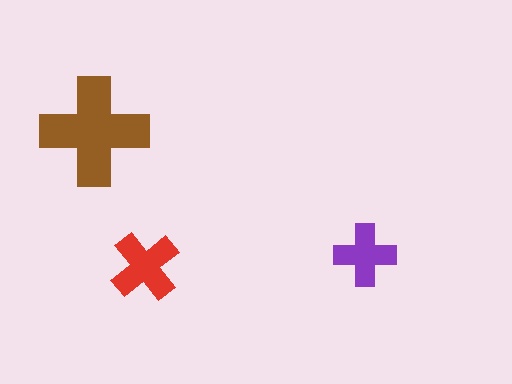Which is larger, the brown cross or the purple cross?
The brown one.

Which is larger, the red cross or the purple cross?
The red one.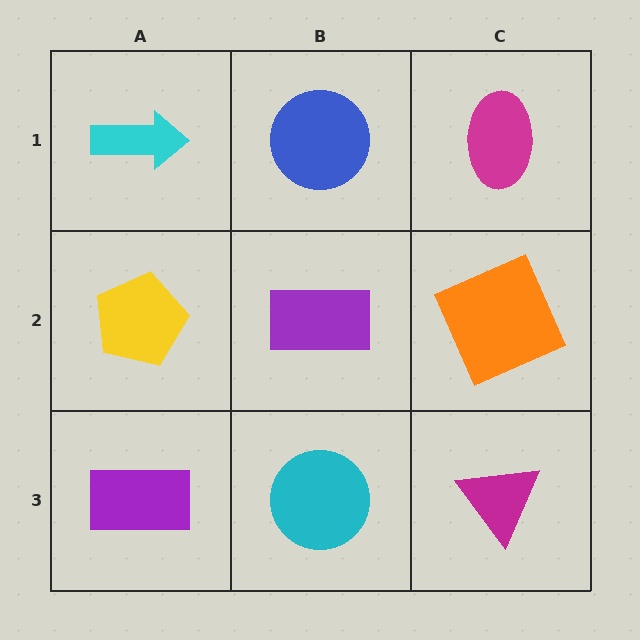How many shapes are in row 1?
3 shapes.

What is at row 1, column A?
A cyan arrow.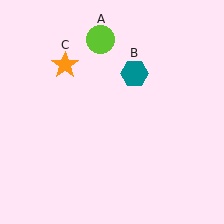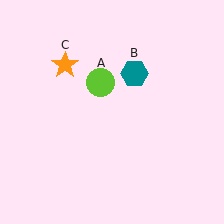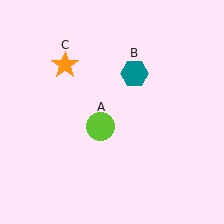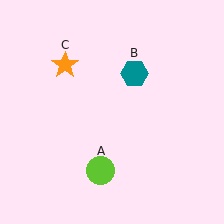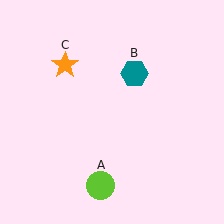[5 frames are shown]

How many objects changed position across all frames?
1 object changed position: lime circle (object A).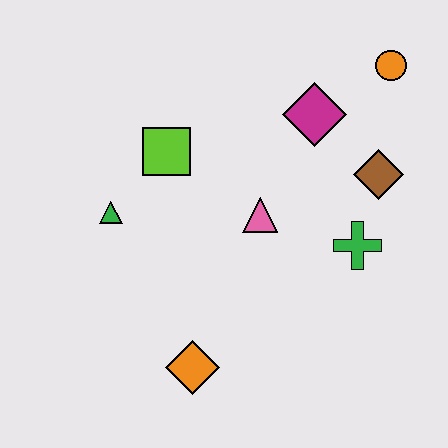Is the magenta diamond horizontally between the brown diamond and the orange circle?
No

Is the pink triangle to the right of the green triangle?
Yes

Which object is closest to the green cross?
The brown diamond is closest to the green cross.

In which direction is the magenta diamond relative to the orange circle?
The magenta diamond is to the left of the orange circle.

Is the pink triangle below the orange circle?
Yes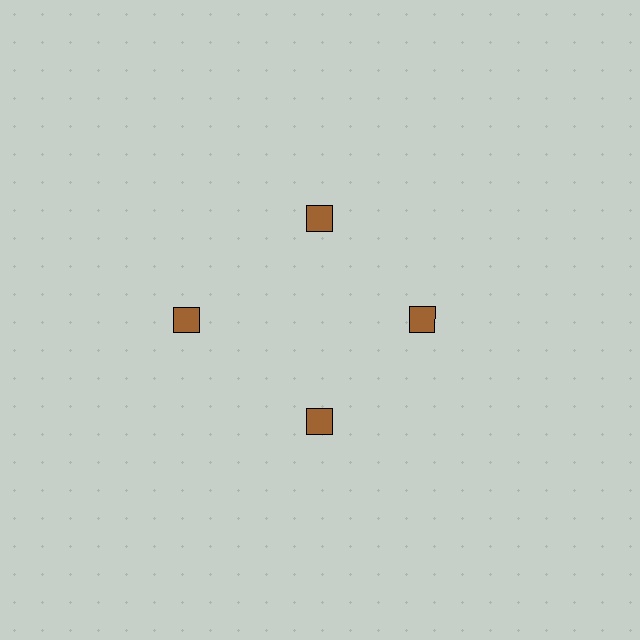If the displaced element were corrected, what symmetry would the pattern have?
It would have 4-fold rotational symmetry — the pattern would map onto itself every 90 degrees.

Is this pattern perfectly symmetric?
No. The 4 brown diamonds are arranged in a ring, but one element near the 9 o'clock position is pushed outward from the center, breaking the 4-fold rotational symmetry.